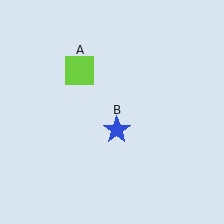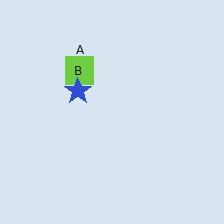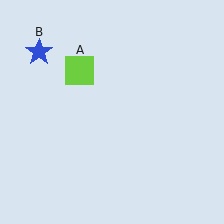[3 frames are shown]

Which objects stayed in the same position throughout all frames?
Lime square (object A) remained stationary.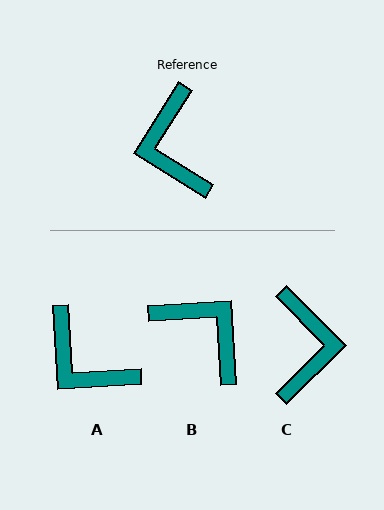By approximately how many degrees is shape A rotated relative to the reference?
Approximately 36 degrees counter-clockwise.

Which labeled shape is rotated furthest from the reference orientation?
C, about 167 degrees away.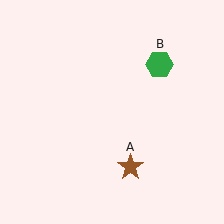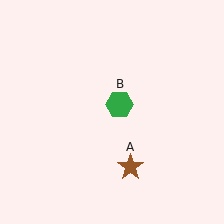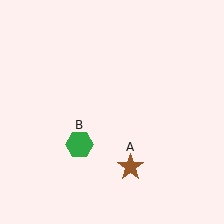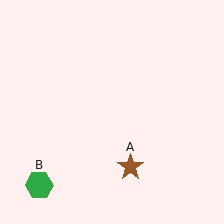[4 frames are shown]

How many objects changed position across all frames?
1 object changed position: green hexagon (object B).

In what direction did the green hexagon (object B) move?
The green hexagon (object B) moved down and to the left.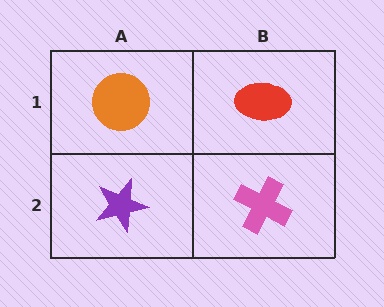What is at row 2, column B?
A pink cross.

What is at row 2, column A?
A purple star.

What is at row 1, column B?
A red ellipse.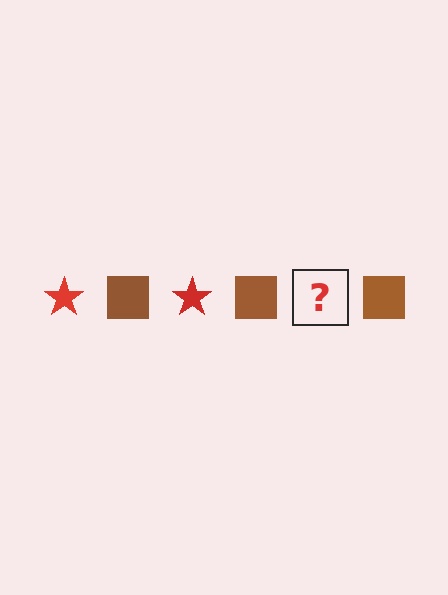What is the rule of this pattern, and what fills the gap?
The rule is that the pattern alternates between red star and brown square. The gap should be filled with a red star.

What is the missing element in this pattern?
The missing element is a red star.